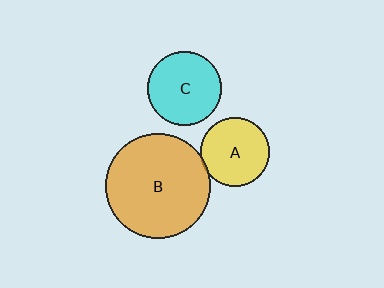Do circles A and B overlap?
Yes.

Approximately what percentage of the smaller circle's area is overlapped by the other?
Approximately 5%.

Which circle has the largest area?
Circle B (orange).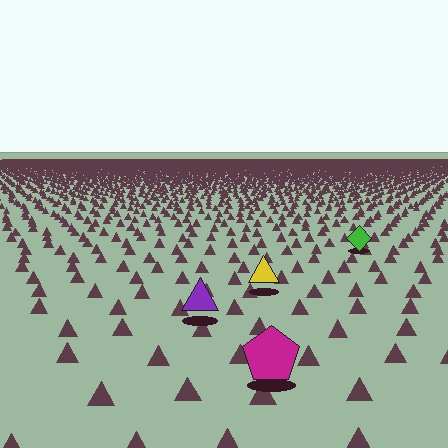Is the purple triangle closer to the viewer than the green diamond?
Yes. The purple triangle is closer — you can tell from the texture gradient: the ground texture is coarser near it.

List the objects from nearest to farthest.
From nearest to farthest: the magenta pentagon, the purple triangle, the yellow triangle, the green diamond.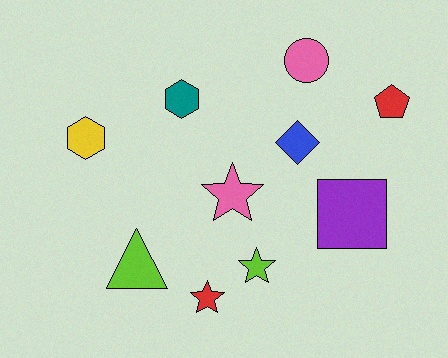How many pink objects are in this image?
There are 2 pink objects.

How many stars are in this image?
There are 3 stars.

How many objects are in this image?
There are 10 objects.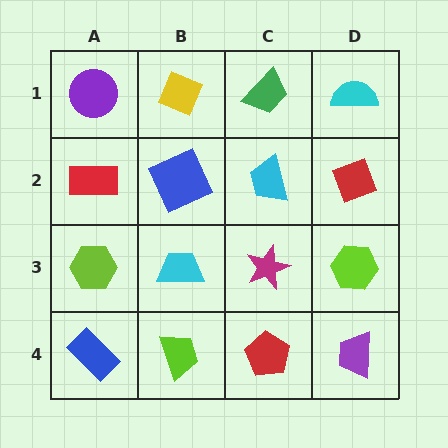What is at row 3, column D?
A lime hexagon.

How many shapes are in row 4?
4 shapes.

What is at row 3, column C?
A magenta star.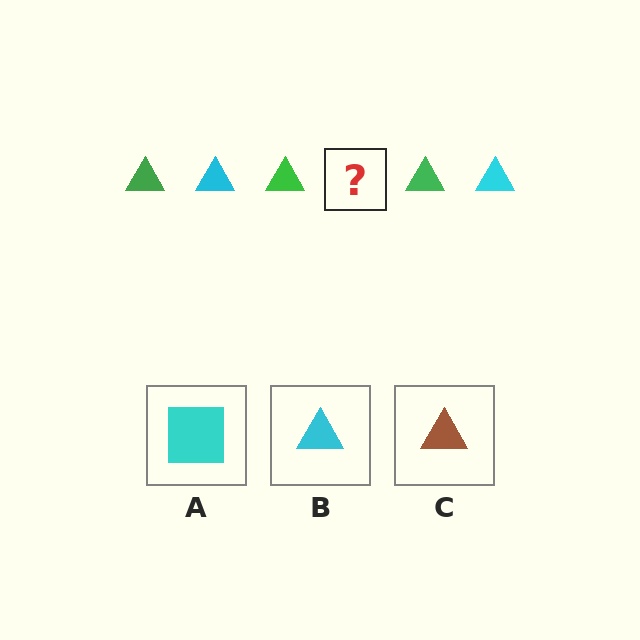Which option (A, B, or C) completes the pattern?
B.